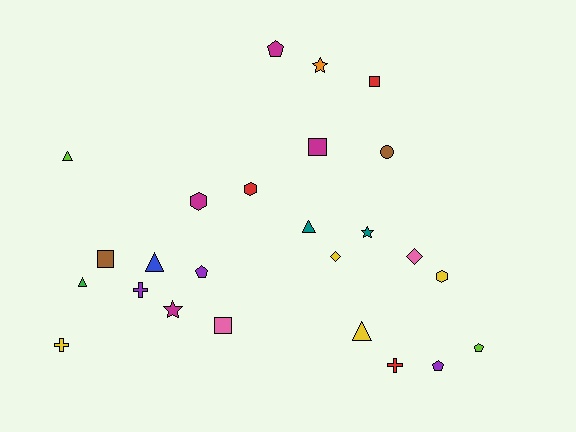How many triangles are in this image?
There are 5 triangles.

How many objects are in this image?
There are 25 objects.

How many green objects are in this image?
There is 1 green object.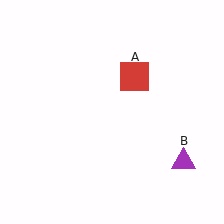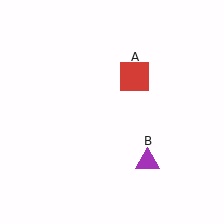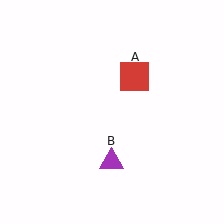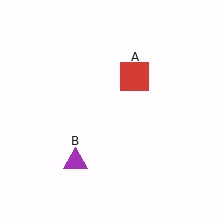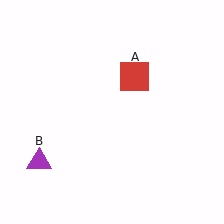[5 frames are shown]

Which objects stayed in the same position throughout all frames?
Red square (object A) remained stationary.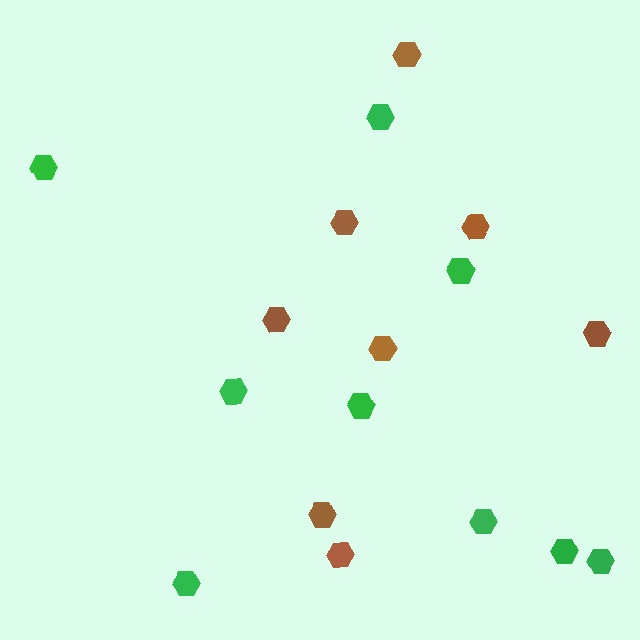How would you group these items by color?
There are 2 groups: one group of brown hexagons (8) and one group of green hexagons (9).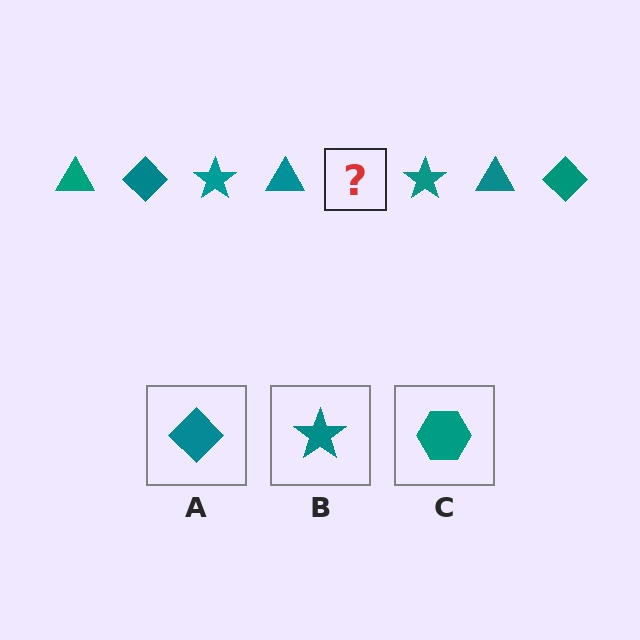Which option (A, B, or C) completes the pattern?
A.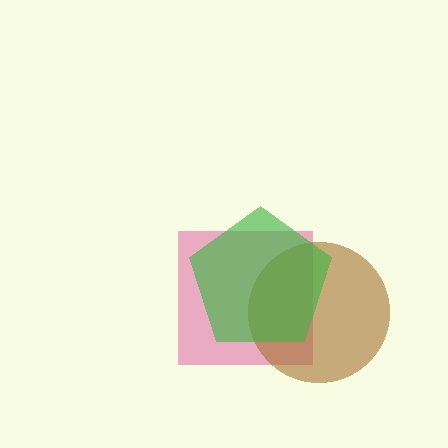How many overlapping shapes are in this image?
There are 3 overlapping shapes in the image.